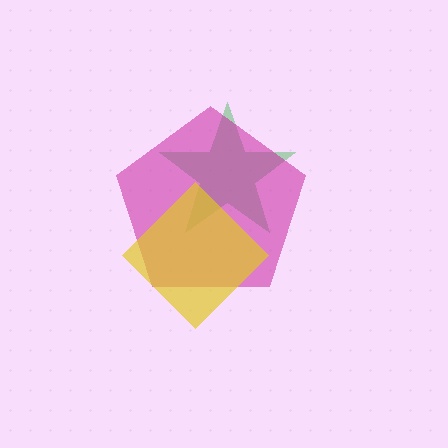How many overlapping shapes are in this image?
There are 3 overlapping shapes in the image.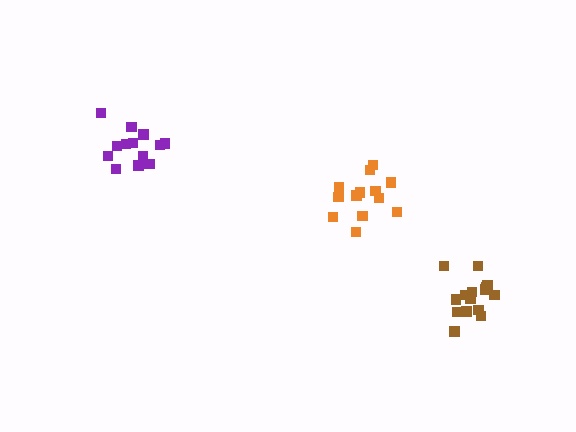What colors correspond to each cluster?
The clusters are colored: purple, orange, brown.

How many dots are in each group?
Group 1: 13 dots, Group 2: 13 dots, Group 3: 16 dots (42 total).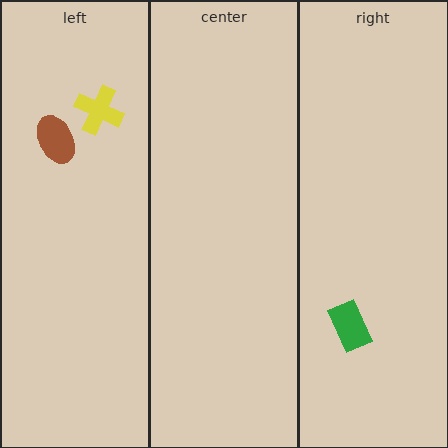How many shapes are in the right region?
1.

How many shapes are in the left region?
2.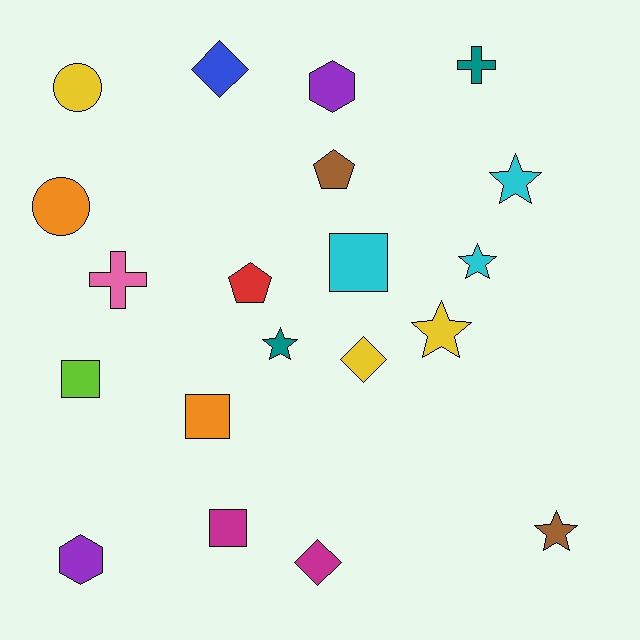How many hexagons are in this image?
There are 2 hexagons.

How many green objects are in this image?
There are no green objects.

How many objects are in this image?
There are 20 objects.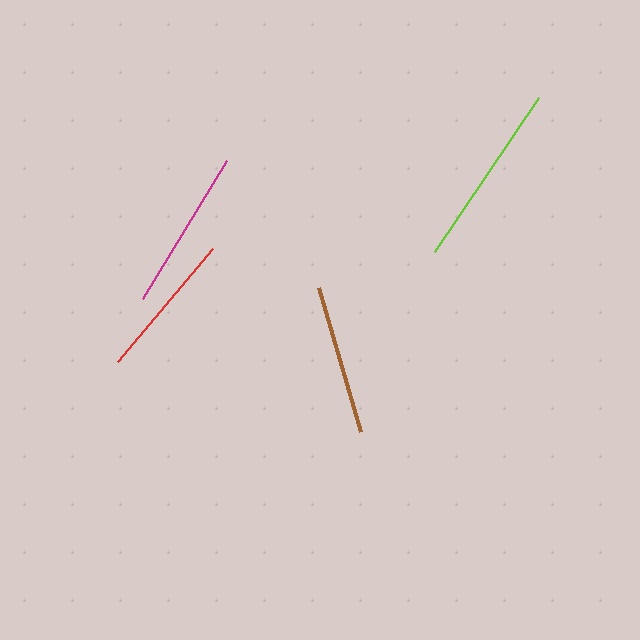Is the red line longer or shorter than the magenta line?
The magenta line is longer than the red line.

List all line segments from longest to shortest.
From longest to shortest: lime, magenta, brown, red.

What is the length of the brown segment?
The brown segment is approximately 150 pixels long.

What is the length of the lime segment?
The lime segment is approximately 187 pixels long.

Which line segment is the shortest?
The red line is the shortest at approximately 148 pixels.